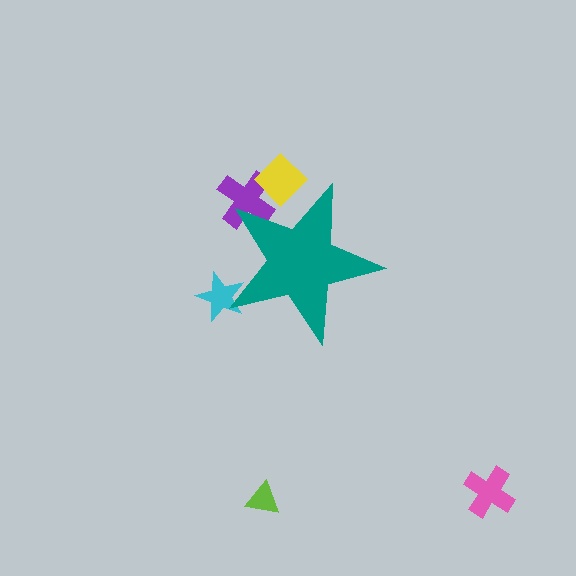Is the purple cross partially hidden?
Yes, the purple cross is partially hidden behind the teal star.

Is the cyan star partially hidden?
Yes, the cyan star is partially hidden behind the teal star.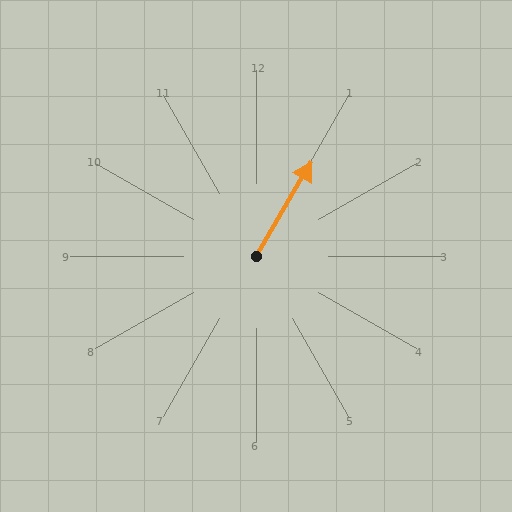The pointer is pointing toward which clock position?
Roughly 1 o'clock.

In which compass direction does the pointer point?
Northeast.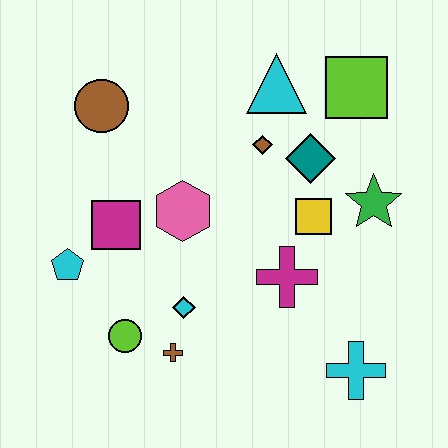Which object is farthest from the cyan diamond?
The lime square is farthest from the cyan diamond.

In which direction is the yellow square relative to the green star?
The yellow square is to the left of the green star.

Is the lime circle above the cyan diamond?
No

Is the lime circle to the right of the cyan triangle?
No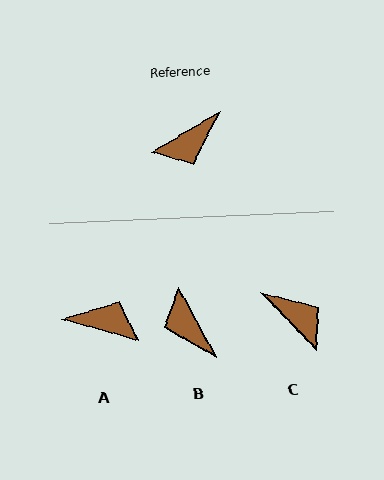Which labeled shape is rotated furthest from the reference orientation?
A, about 133 degrees away.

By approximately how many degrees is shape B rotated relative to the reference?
Approximately 93 degrees clockwise.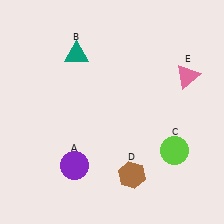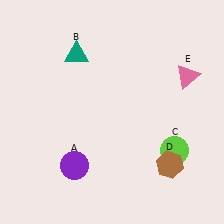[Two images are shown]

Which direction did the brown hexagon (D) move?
The brown hexagon (D) moved right.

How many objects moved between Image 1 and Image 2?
1 object moved between the two images.